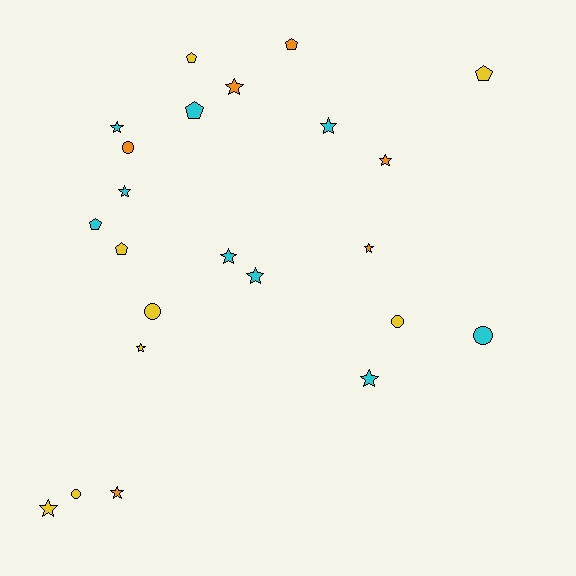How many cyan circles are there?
There is 1 cyan circle.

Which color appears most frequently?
Cyan, with 9 objects.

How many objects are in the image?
There are 23 objects.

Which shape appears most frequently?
Star, with 12 objects.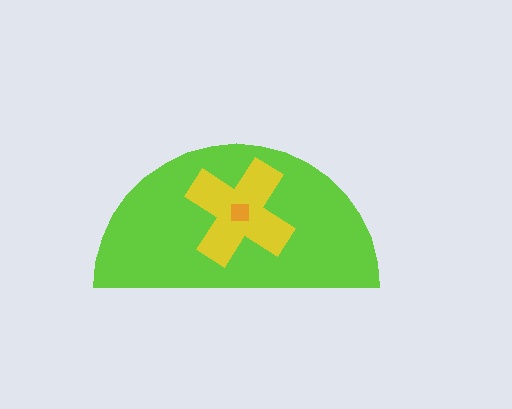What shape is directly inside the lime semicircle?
The yellow cross.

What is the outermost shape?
The lime semicircle.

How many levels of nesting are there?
3.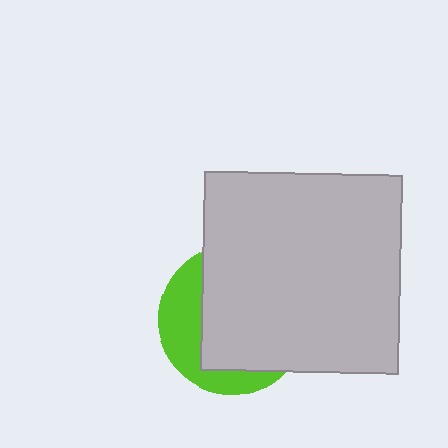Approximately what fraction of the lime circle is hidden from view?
Roughly 67% of the lime circle is hidden behind the light gray square.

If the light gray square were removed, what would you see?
You would see the complete lime circle.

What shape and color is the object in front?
The object in front is a light gray square.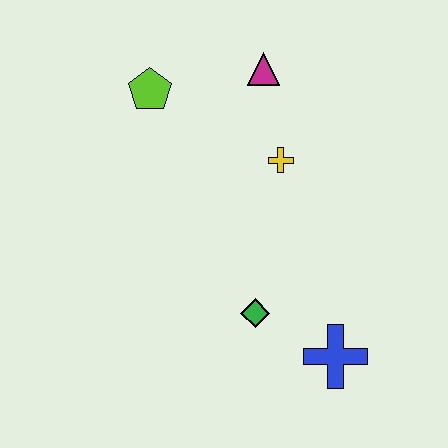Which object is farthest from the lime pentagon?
The blue cross is farthest from the lime pentagon.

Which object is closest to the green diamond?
The blue cross is closest to the green diamond.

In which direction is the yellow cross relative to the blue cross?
The yellow cross is above the blue cross.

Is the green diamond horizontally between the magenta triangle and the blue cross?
No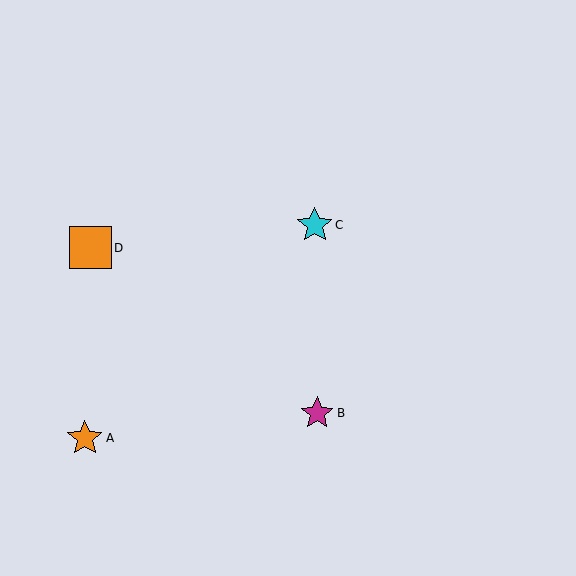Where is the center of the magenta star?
The center of the magenta star is at (317, 413).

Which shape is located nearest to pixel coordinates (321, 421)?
The magenta star (labeled B) at (317, 413) is nearest to that location.